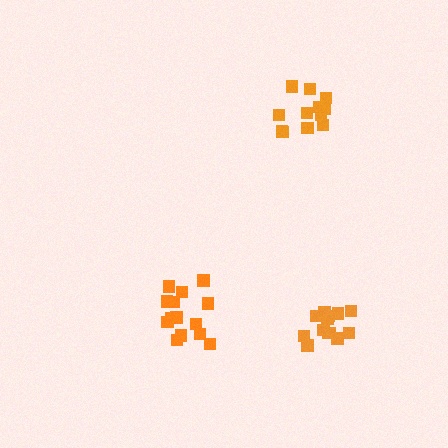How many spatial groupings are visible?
There are 3 spatial groupings.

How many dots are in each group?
Group 1: 14 dots, Group 2: 13 dots, Group 3: 12 dots (39 total).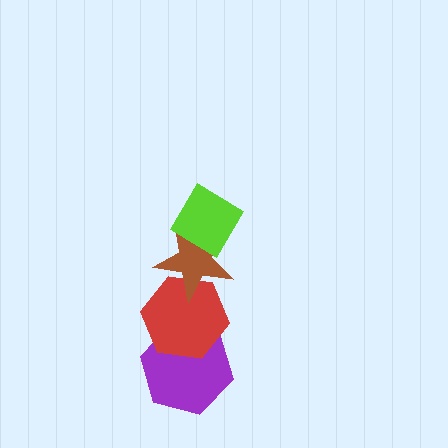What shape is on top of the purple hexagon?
The red hexagon is on top of the purple hexagon.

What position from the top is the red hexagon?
The red hexagon is 3rd from the top.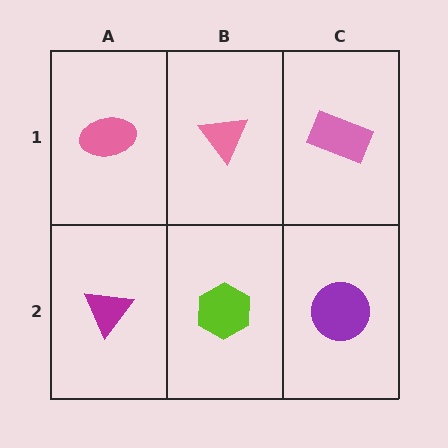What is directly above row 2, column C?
A pink rectangle.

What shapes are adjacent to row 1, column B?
A lime hexagon (row 2, column B), a pink ellipse (row 1, column A), a pink rectangle (row 1, column C).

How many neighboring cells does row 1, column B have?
3.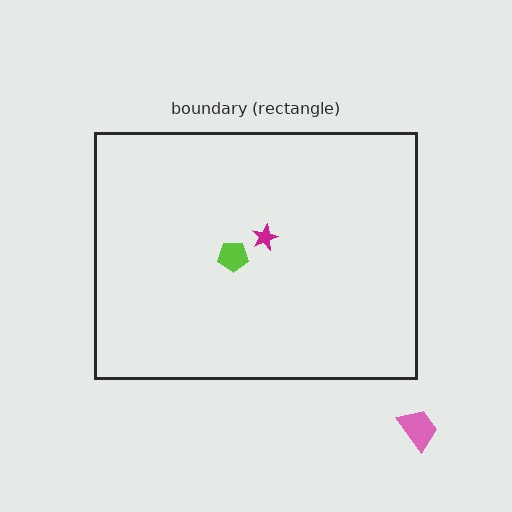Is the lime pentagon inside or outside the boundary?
Inside.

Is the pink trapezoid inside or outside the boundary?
Outside.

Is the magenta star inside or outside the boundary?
Inside.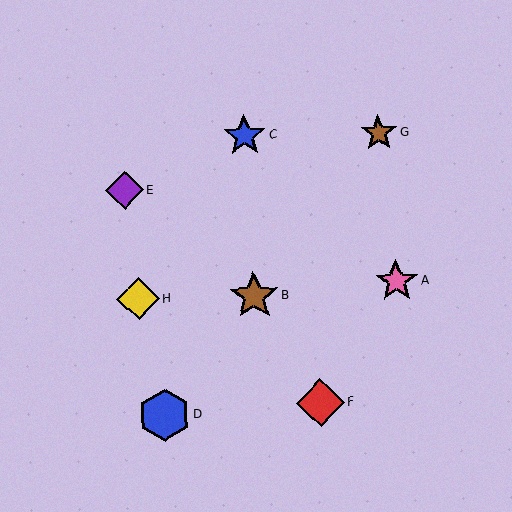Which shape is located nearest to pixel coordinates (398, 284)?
The pink star (labeled A) at (396, 281) is nearest to that location.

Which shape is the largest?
The blue hexagon (labeled D) is the largest.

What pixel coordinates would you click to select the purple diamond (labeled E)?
Click at (124, 190) to select the purple diamond E.